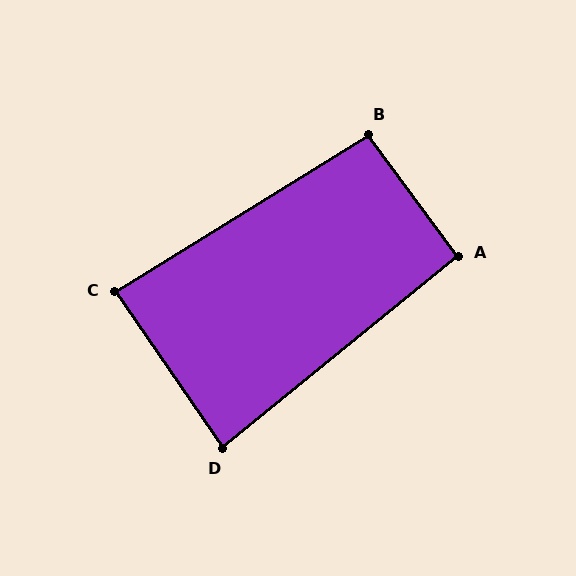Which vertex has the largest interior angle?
B, at approximately 95 degrees.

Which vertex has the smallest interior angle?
D, at approximately 85 degrees.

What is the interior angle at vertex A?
Approximately 93 degrees (approximately right).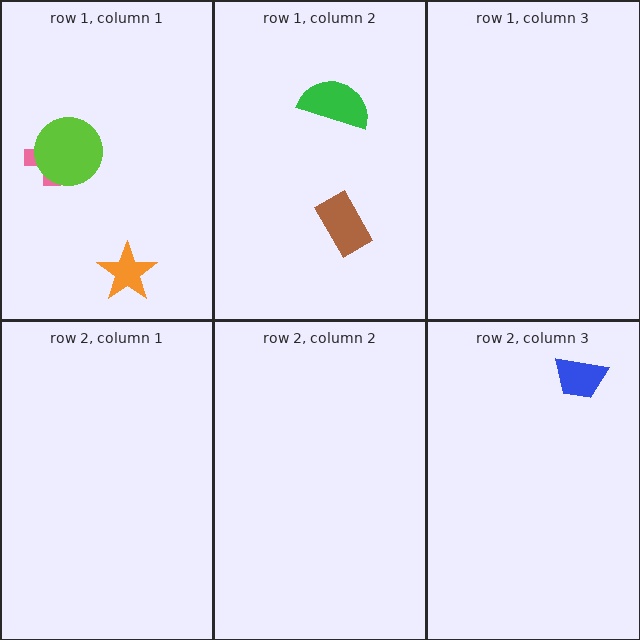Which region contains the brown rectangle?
The row 1, column 2 region.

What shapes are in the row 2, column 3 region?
The blue trapezoid.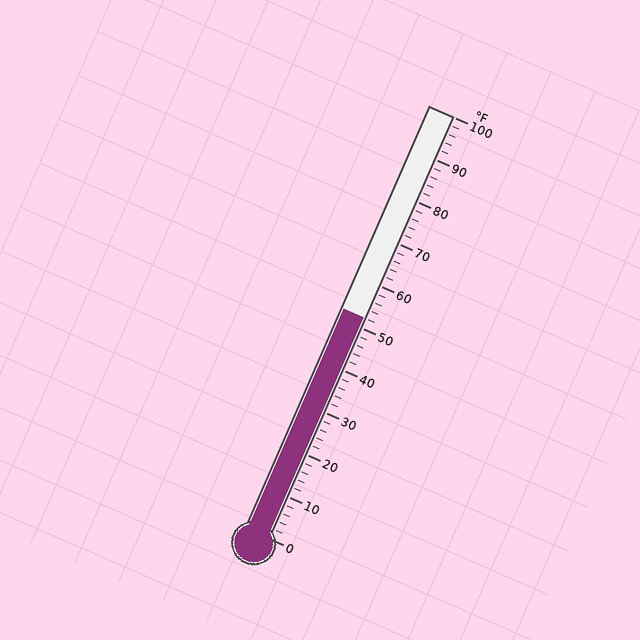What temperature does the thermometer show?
The thermometer shows approximately 52°F.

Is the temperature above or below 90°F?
The temperature is below 90°F.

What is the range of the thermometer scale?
The thermometer scale ranges from 0°F to 100°F.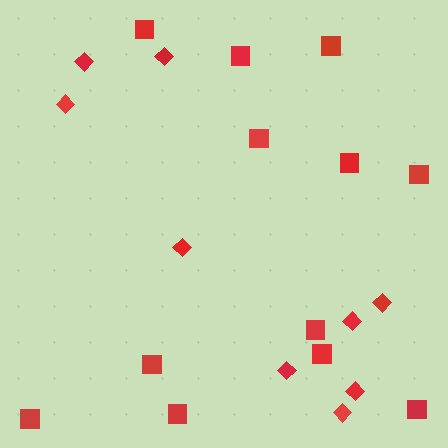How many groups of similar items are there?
There are 2 groups: one group of squares (12) and one group of diamonds (9).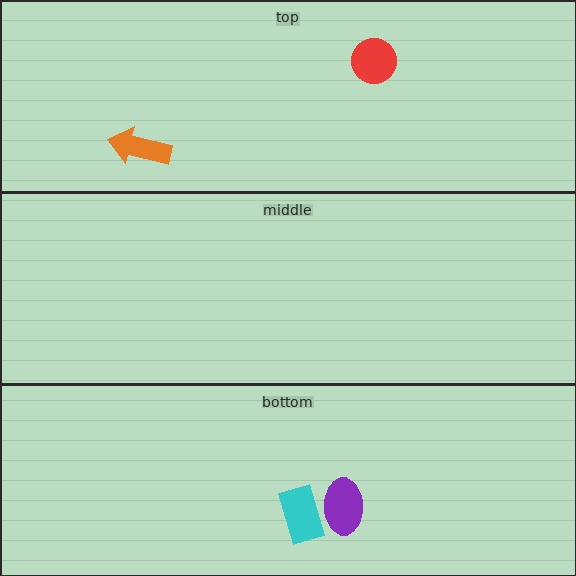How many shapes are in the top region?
2.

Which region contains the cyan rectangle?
The bottom region.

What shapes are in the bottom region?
The purple ellipse, the cyan rectangle.